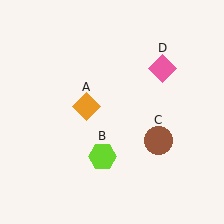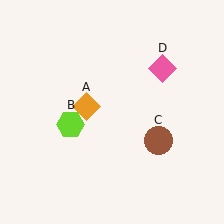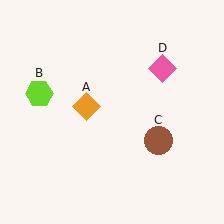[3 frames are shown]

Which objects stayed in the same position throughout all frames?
Orange diamond (object A) and brown circle (object C) and pink diamond (object D) remained stationary.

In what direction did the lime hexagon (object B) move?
The lime hexagon (object B) moved up and to the left.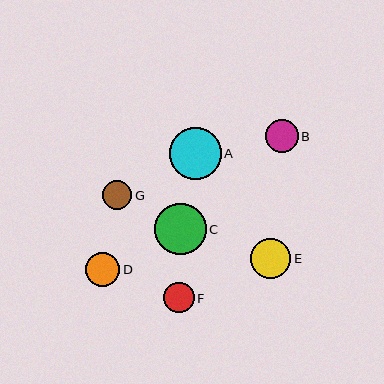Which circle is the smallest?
Circle G is the smallest with a size of approximately 29 pixels.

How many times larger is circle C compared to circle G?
Circle C is approximately 1.8 times the size of circle G.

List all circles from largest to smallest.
From largest to smallest: C, A, E, D, B, F, G.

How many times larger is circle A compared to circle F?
Circle A is approximately 1.7 times the size of circle F.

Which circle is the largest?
Circle C is the largest with a size of approximately 52 pixels.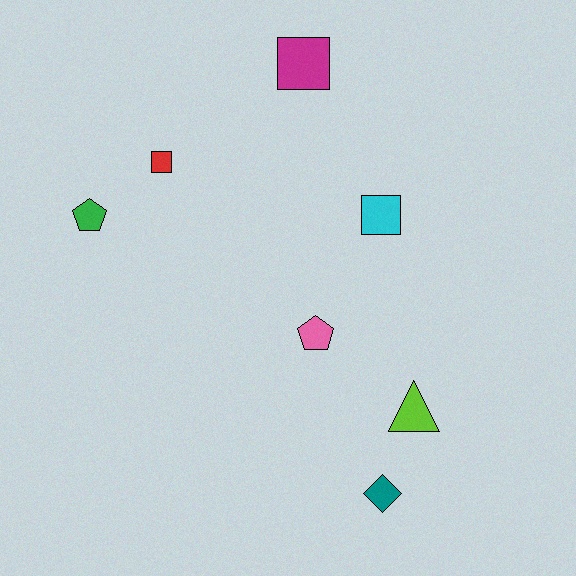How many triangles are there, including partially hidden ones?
There is 1 triangle.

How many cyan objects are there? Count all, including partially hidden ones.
There is 1 cyan object.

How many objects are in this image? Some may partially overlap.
There are 7 objects.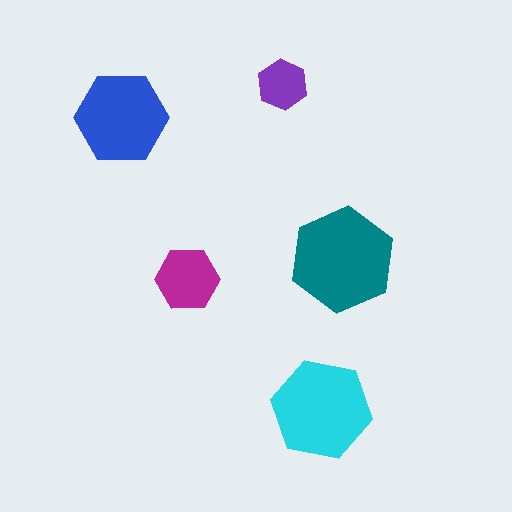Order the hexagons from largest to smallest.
the teal one, the cyan one, the blue one, the magenta one, the purple one.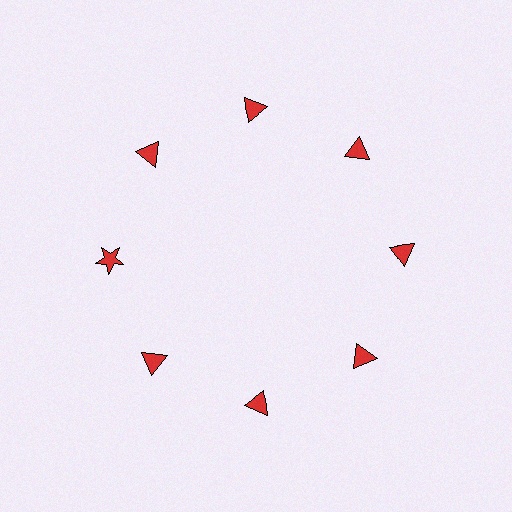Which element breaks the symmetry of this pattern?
The red star at roughly the 9 o'clock position breaks the symmetry. All other shapes are red triangles.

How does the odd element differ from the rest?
It has a different shape: star instead of triangle.